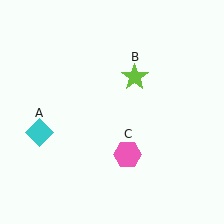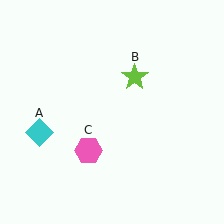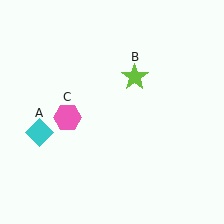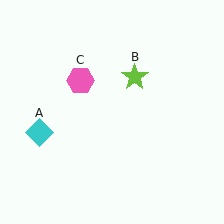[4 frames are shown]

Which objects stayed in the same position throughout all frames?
Cyan diamond (object A) and lime star (object B) remained stationary.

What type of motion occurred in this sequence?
The pink hexagon (object C) rotated clockwise around the center of the scene.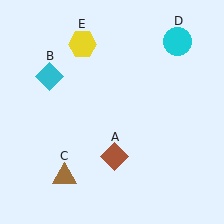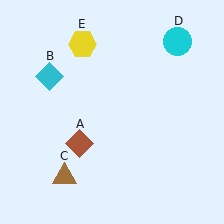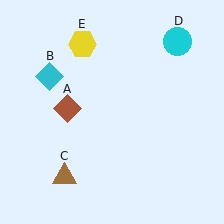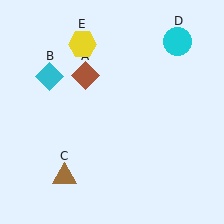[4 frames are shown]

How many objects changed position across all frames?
1 object changed position: brown diamond (object A).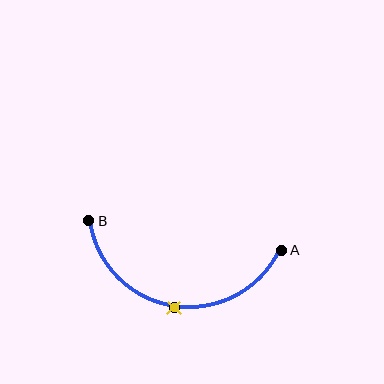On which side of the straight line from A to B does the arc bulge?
The arc bulges below the straight line connecting A and B.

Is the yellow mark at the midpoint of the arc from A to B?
Yes. The yellow mark lies on the arc at equal arc-length from both A and B — it is the arc midpoint.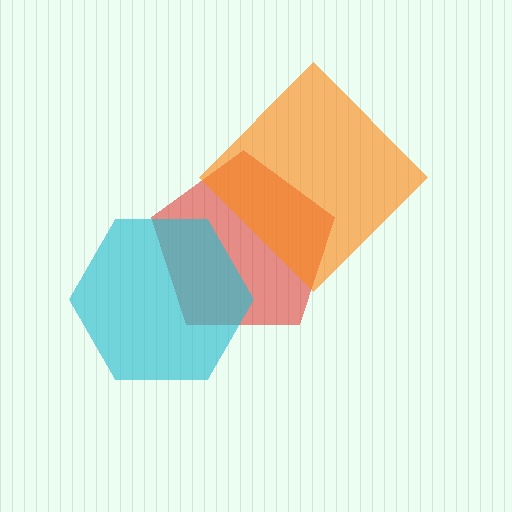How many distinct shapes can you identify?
There are 3 distinct shapes: a red pentagon, an orange diamond, a cyan hexagon.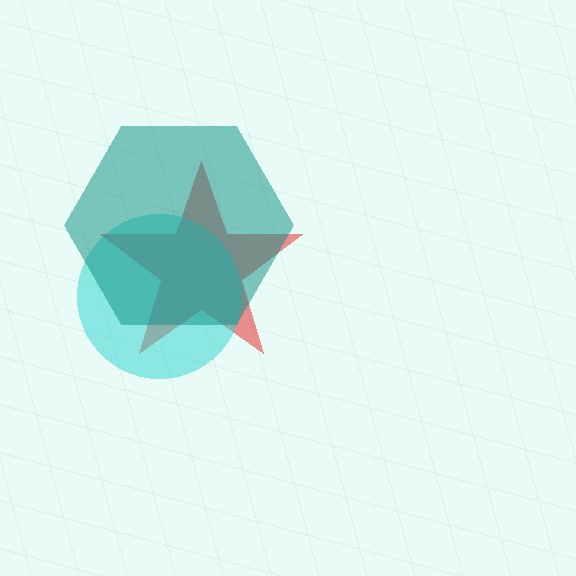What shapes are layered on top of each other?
The layered shapes are: a red star, a cyan circle, a teal hexagon.